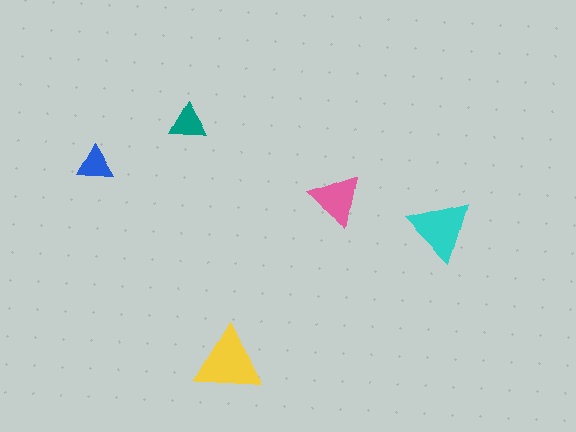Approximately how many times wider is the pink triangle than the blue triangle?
About 1.5 times wider.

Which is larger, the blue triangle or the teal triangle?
The teal one.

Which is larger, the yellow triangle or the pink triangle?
The yellow one.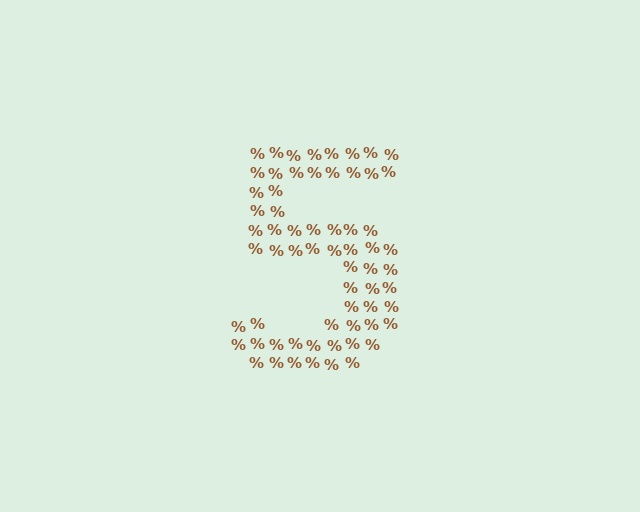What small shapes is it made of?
It is made of small percent signs.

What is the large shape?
The large shape is the digit 5.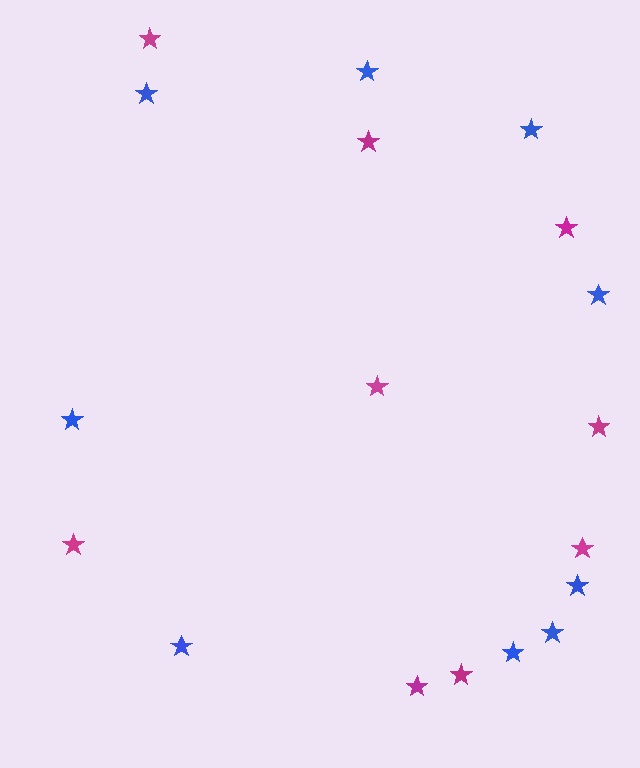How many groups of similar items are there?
There are 2 groups: one group of blue stars (9) and one group of magenta stars (9).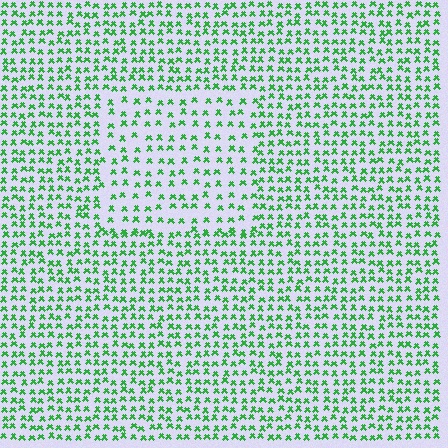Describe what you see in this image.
The image contains small green elements arranged at two different densities. A rectangle-shaped region is visible where the elements are less densely packed than the surrounding area.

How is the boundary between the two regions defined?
The boundary is defined by a change in element density (approximately 1.7x ratio). All elements are the same color, size, and shape.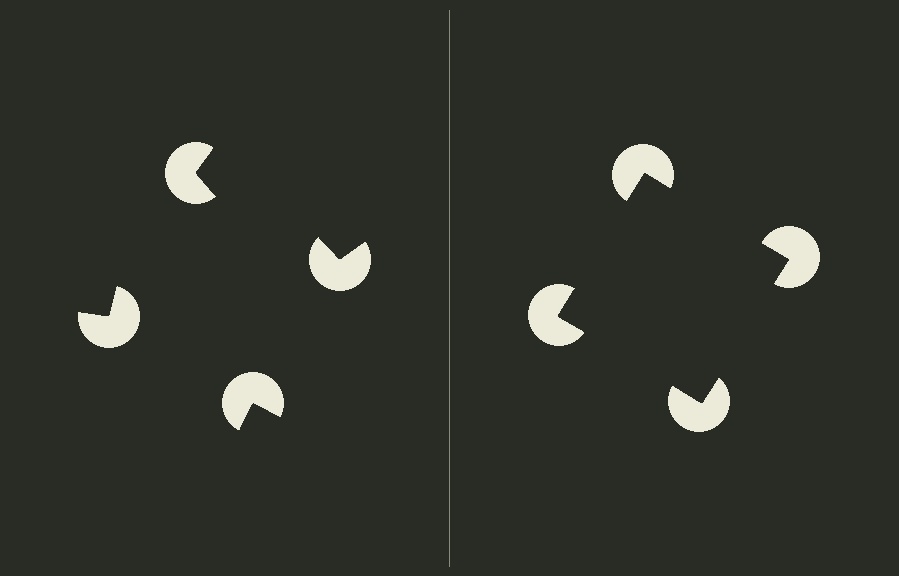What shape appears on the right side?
An illusory square.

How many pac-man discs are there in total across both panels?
8 — 4 on each side.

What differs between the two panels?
The pac-man discs are positioned identically on both sides; only the wedge orientations differ. On the right they align to a square; on the left they are misaligned.